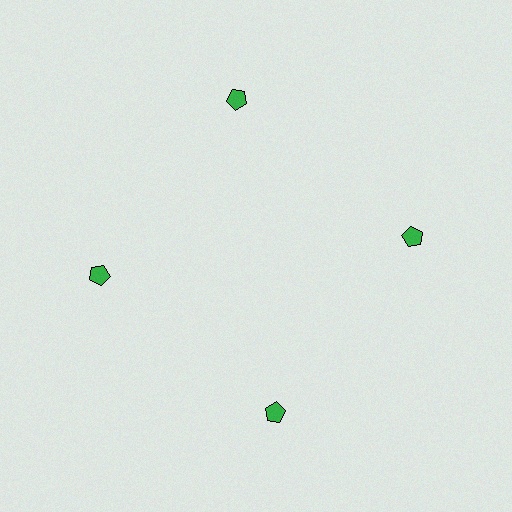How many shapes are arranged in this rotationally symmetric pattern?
There are 4 shapes, arranged in 4 groups of 1.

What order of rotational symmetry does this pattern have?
This pattern has 4-fold rotational symmetry.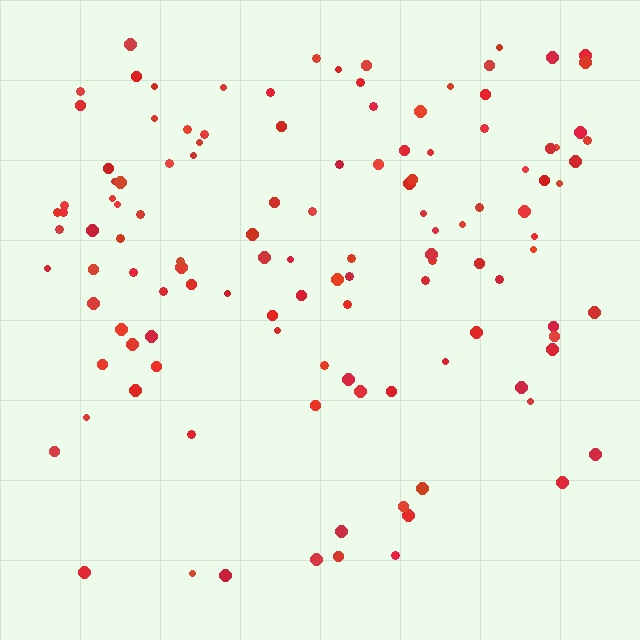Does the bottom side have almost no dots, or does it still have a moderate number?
Still a moderate number, just noticeably fewer than the top.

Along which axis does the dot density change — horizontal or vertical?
Vertical.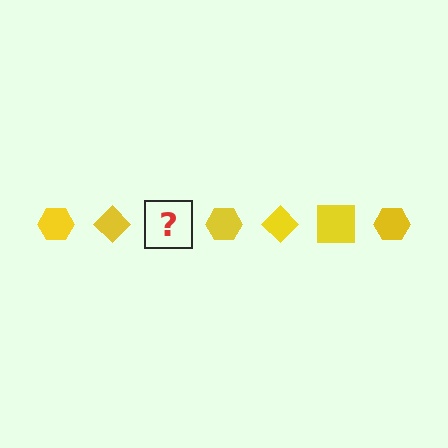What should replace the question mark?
The question mark should be replaced with a yellow square.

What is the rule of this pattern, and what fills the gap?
The rule is that the pattern cycles through hexagon, diamond, square shapes in yellow. The gap should be filled with a yellow square.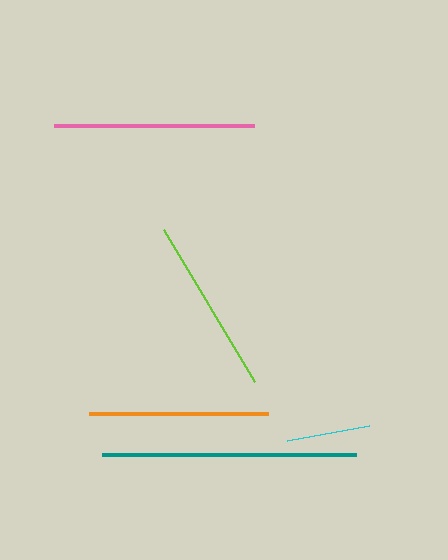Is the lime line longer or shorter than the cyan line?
The lime line is longer than the cyan line.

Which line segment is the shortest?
The cyan line is the shortest at approximately 83 pixels.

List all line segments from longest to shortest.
From longest to shortest: teal, pink, orange, lime, cyan.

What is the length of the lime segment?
The lime segment is approximately 177 pixels long.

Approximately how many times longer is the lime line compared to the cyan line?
The lime line is approximately 2.1 times the length of the cyan line.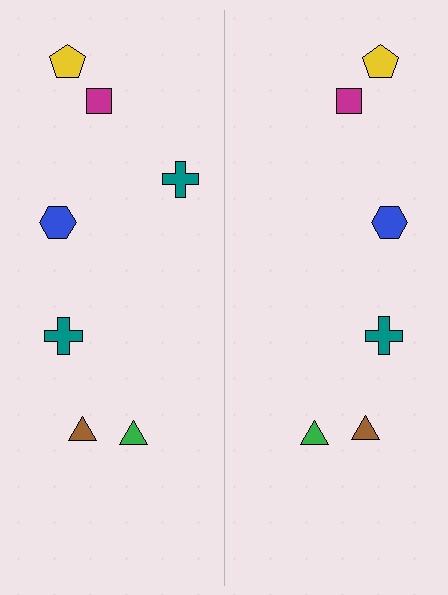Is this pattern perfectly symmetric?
No, the pattern is not perfectly symmetric. A teal cross is missing from the right side.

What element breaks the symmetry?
A teal cross is missing from the right side.